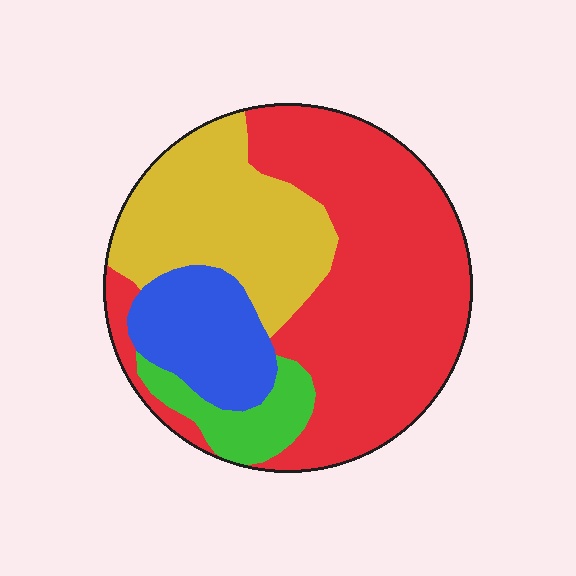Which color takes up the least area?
Green, at roughly 10%.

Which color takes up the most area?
Red, at roughly 50%.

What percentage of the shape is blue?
Blue takes up about one eighth (1/8) of the shape.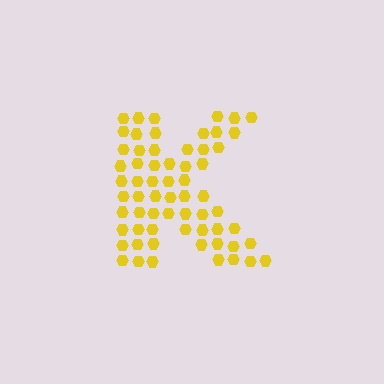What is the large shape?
The large shape is the letter K.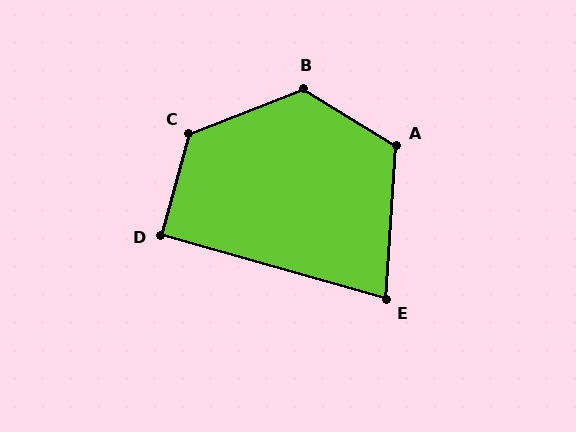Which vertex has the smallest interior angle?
E, at approximately 78 degrees.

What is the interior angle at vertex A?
Approximately 118 degrees (obtuse).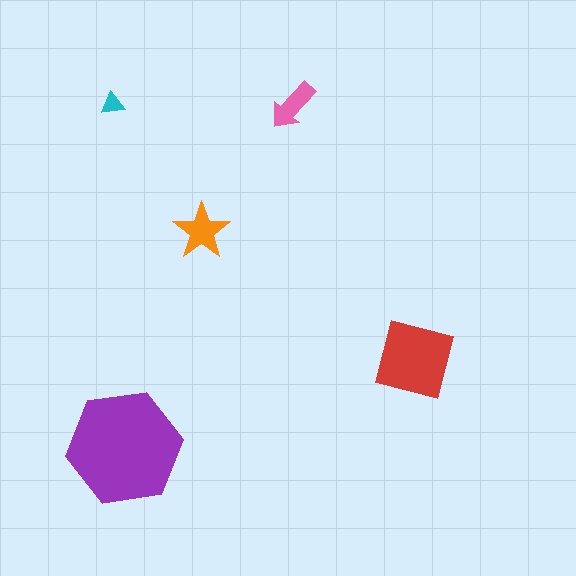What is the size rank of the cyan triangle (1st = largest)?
5th.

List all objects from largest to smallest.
The purple hexagon, the red square, the orange star, the pink arrow, the cyan triangle.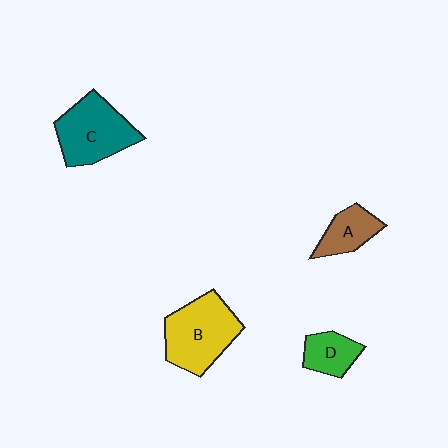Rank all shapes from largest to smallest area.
From largest to smallest: B (yellow), C (teal), A (brown), D (green).